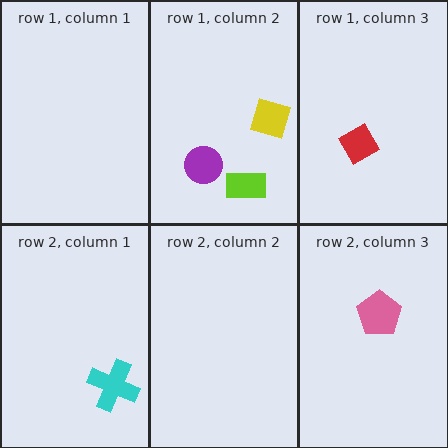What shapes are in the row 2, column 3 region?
The pink pentagon.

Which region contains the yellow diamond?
The row 1, column 2 region.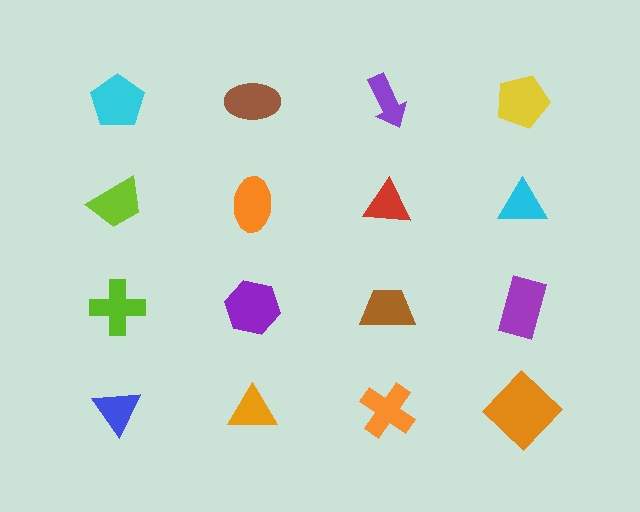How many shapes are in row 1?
4 shapes.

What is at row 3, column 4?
A purple rectangle.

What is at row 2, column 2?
An orange ellipse.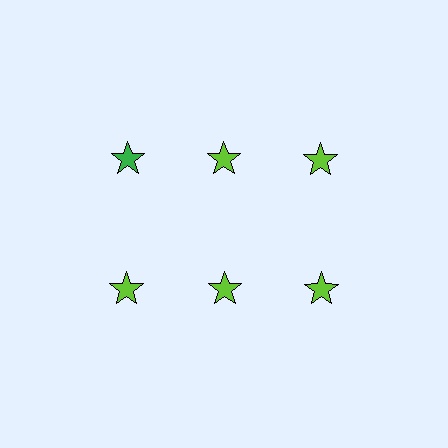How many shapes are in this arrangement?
There are 6 shapes arranged in a grid pattern.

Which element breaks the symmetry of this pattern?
The green star in the top row, leftmost column breaks the symmetry. All other shapes are lime stars.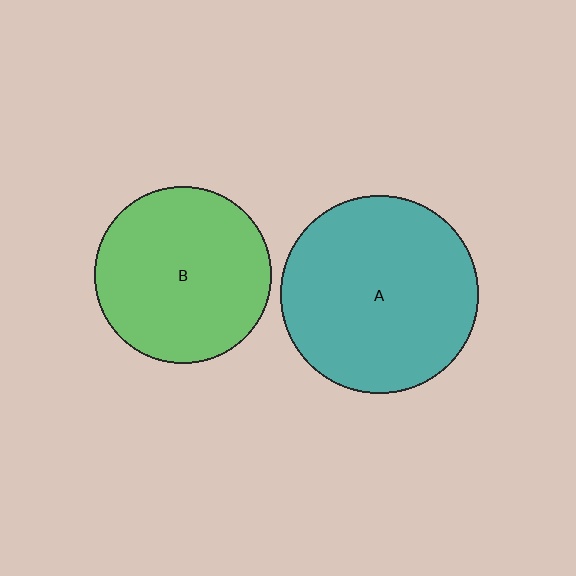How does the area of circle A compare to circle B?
Approximately 1.3 times.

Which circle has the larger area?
Circle A (teal).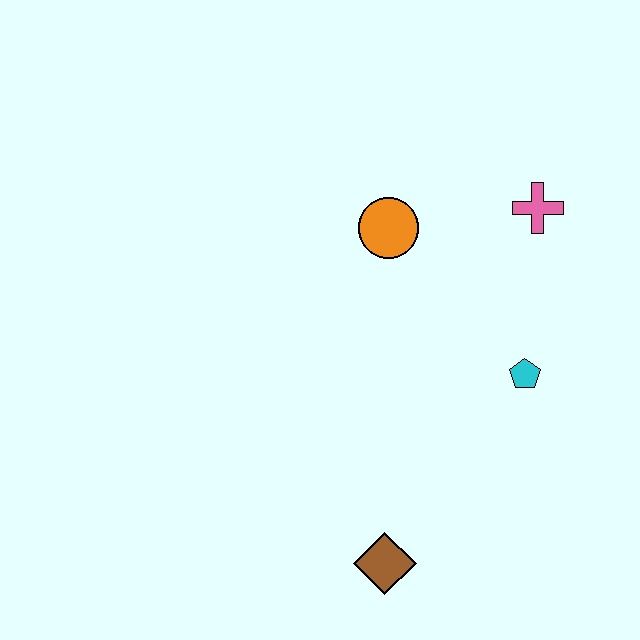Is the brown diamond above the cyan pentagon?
No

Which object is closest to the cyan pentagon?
The pink cross is closest to the cyan pentagon.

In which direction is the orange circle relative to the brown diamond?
The orange circle is above the brown diamond.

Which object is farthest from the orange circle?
The brown diamond is farthest from the orange circle.